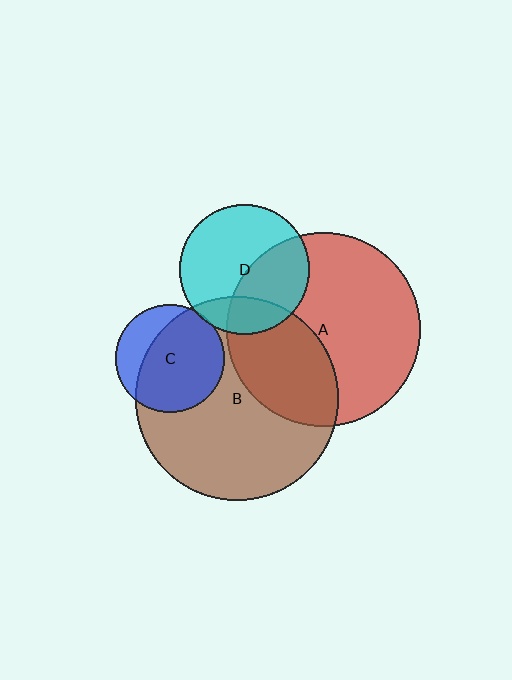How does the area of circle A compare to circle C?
Approximately 3.2 times.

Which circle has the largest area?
Circle B (brown).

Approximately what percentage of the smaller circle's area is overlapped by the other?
Approximately 20%.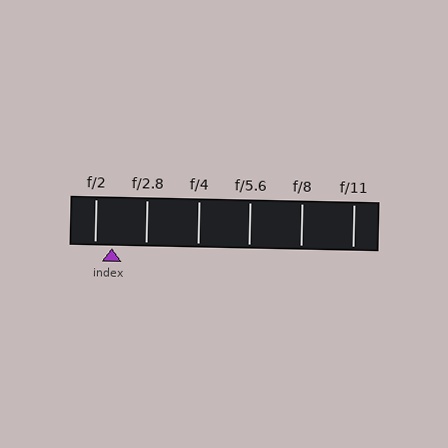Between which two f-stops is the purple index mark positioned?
The index mark is between f/2 and f/2.8.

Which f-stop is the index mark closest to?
The index mark is closest to f/2.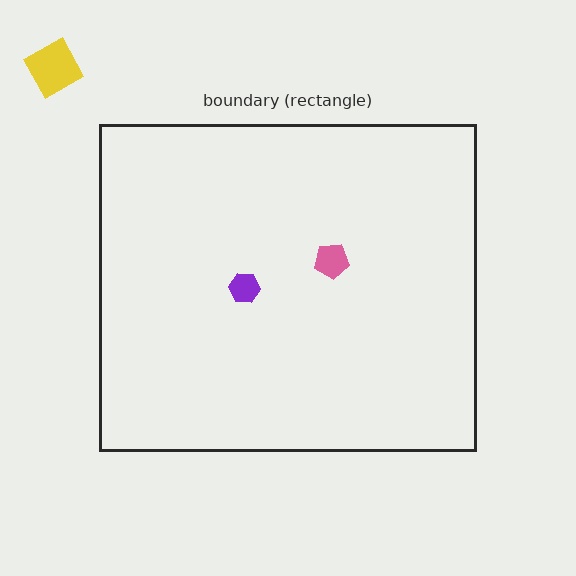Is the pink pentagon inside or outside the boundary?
Inside.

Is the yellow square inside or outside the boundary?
Outside.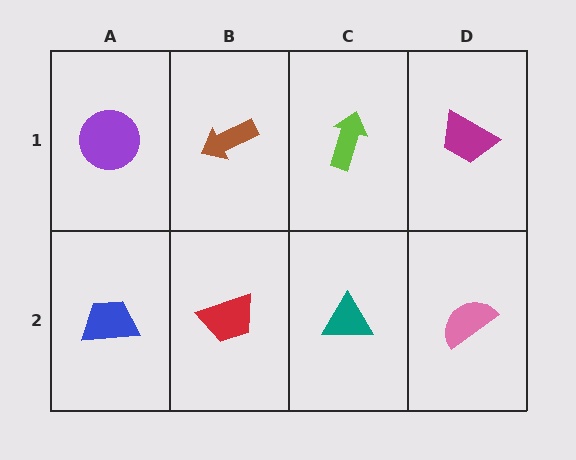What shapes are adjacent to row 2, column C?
A lime arrow (row 1, column C), a red trapezoid (row 2, column B), a pink semicircle (row 2, column D).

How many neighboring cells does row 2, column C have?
3.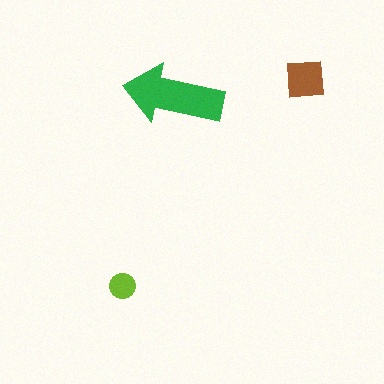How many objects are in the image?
There are 3 objects in the image.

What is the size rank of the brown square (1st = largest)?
2nd.